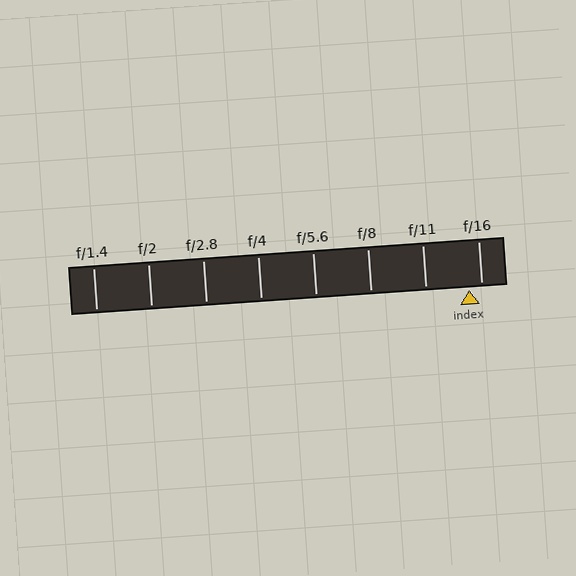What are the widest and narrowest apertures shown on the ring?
The widest aperture shown is f/1.4 and the narrowest is f/16.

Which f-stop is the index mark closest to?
The index mark is closest to f/16.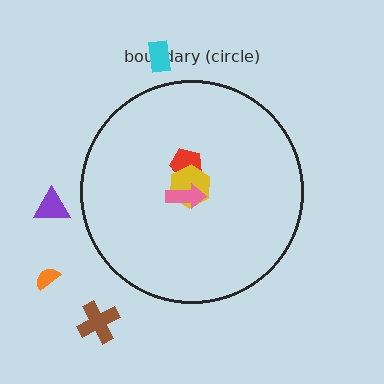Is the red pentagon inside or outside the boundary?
Inside.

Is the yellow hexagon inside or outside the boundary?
Inside.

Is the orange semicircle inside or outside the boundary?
Outside.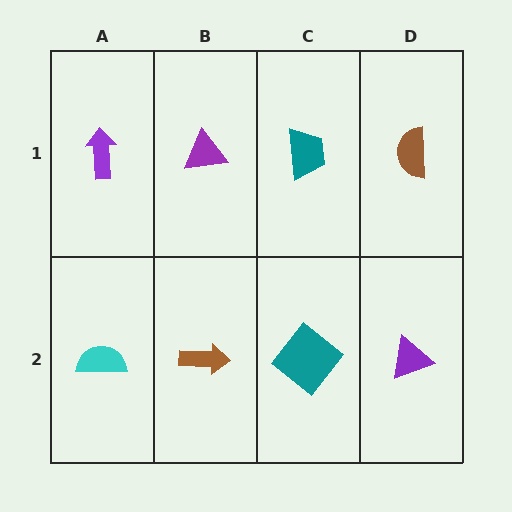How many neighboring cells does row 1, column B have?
3.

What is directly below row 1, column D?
A purple triangle.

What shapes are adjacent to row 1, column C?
A teal diamond (row 2, column C), a purple triangle (row 1, column B), a brown semicircle (row 1, column D).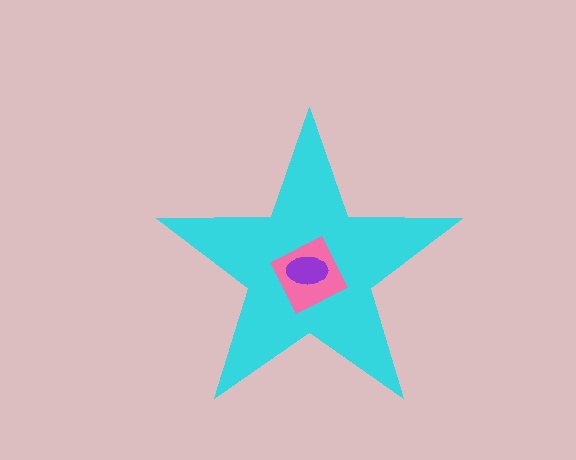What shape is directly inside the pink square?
The purple ellipse.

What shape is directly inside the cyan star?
The pink square.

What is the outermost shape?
The cyan star.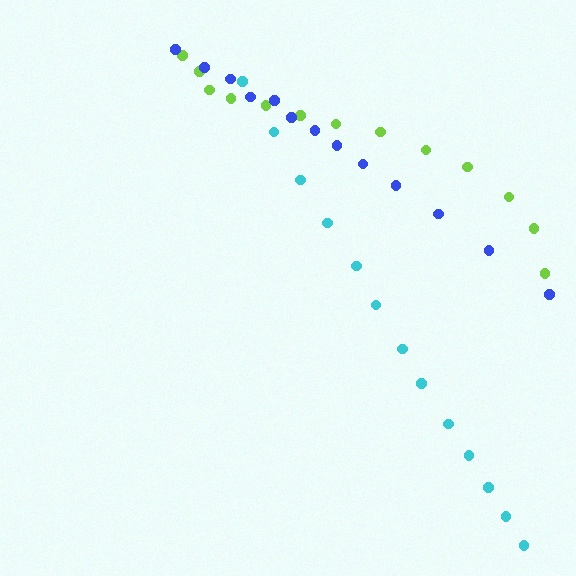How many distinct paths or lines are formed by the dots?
There are 3 distinct paths.